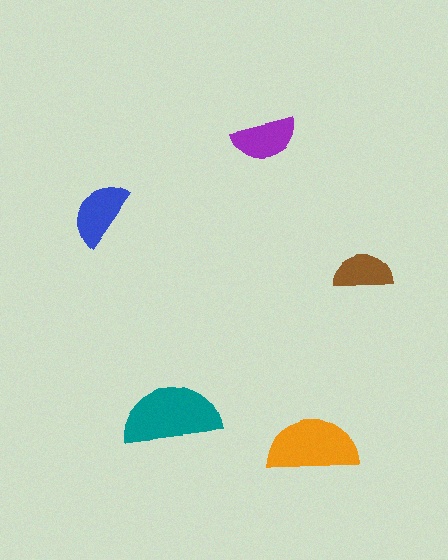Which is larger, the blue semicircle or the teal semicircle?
The teal one.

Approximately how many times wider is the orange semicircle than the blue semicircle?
About 1.5 times wider.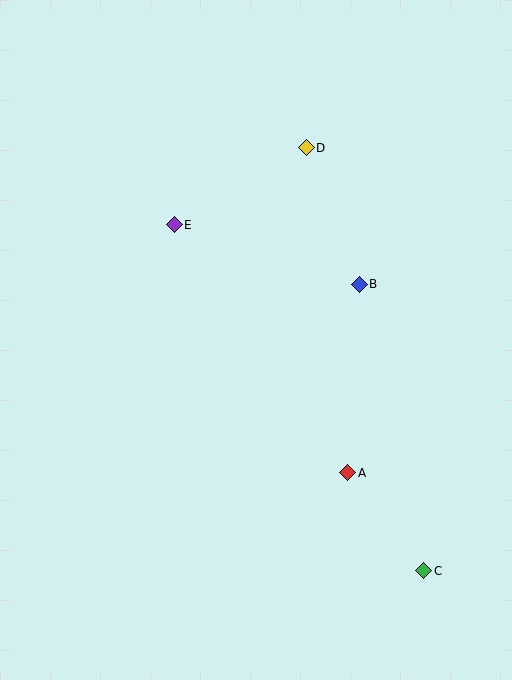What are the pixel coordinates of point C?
Point C is at (424, 571).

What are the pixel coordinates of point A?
Point A is at (348, 473).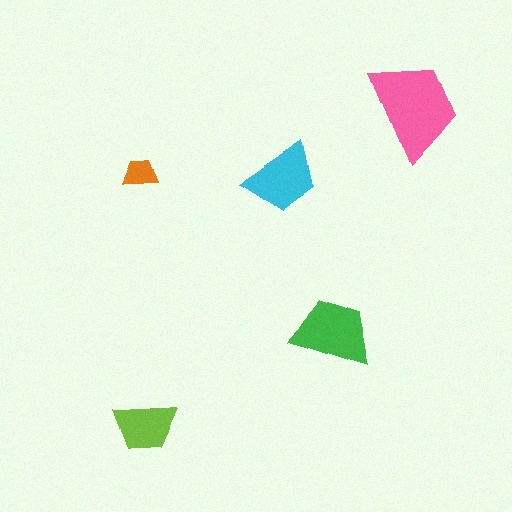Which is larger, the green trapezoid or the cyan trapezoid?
The green one.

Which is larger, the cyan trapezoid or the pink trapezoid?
The pink one.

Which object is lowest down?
The lime trapezoid is bottommost.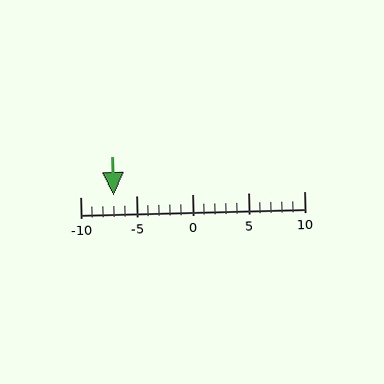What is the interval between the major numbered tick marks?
The major tick marks are spaced 5 units apart.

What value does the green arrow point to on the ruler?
The green arrow points to approximately -7.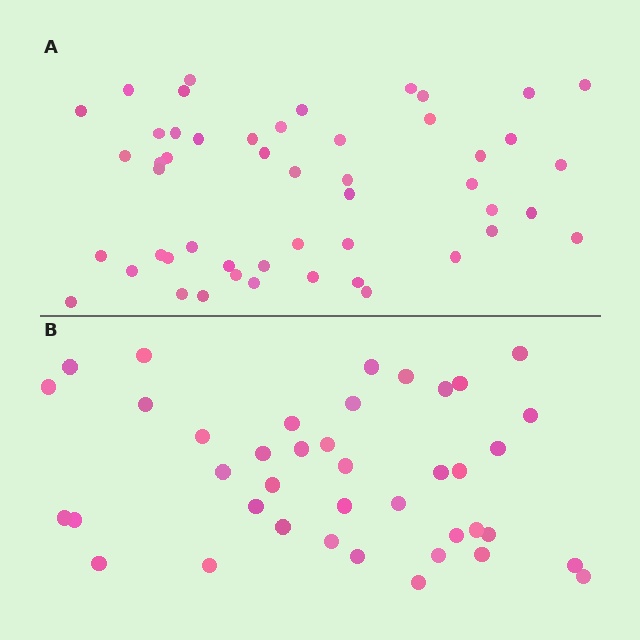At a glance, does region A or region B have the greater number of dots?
Region A (the top region) has more dots.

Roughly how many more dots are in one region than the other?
Region A has roughly 10 or so more dots than region B.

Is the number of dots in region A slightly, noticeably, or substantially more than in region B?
Region A has noticeably more, but not dramatically so. The ratio is roughly 1.2 to 1.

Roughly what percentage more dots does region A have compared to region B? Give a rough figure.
About 25% more.